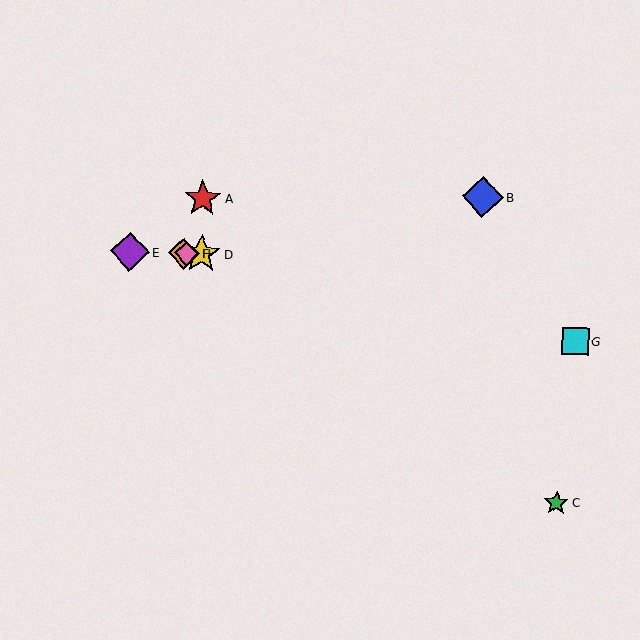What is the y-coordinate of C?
Object C is at y≈503.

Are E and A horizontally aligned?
No, E is at y≈252 and A is at y≈198.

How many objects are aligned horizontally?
4 objects (D, E, F, H) are aligned horizontally.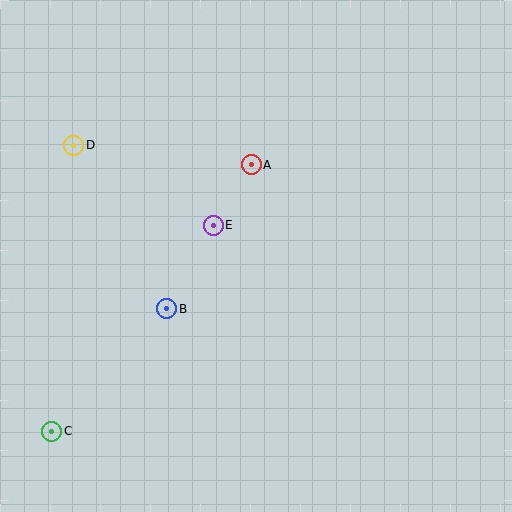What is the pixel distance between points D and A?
The distance between D and A is 179 pixels.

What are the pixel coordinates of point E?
Point E is at (213, 225).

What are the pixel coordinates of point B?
Point B is at (167, 309).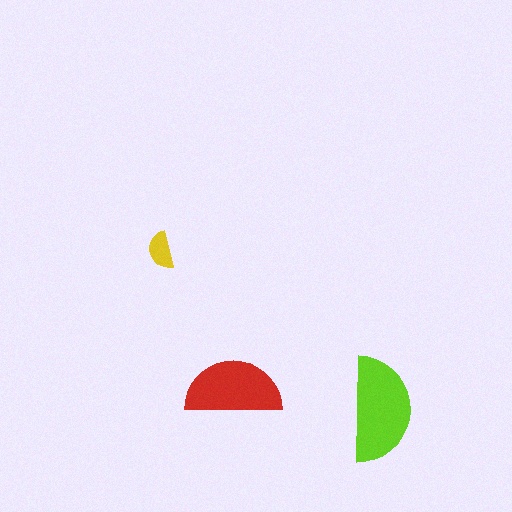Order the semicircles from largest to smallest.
the lime one, the red one, the yellow one.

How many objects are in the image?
There are 3 objects in the image.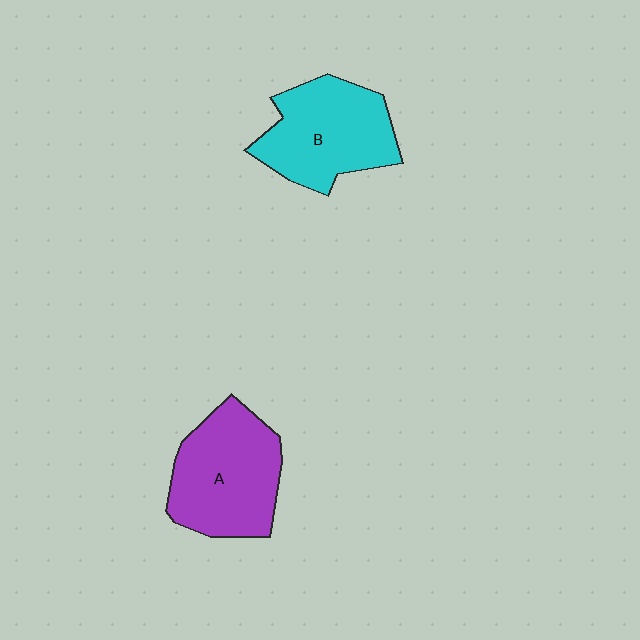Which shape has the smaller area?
Shape B (cyan).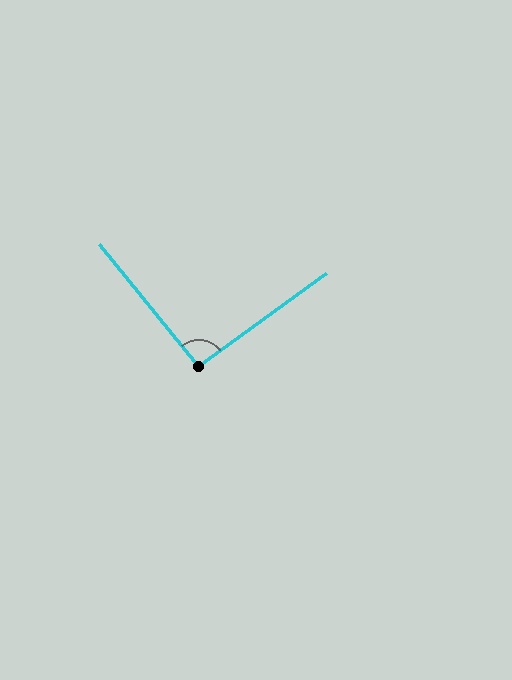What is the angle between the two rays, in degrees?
Approximately 93 degrees.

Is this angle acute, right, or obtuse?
It is approximately a right angle.